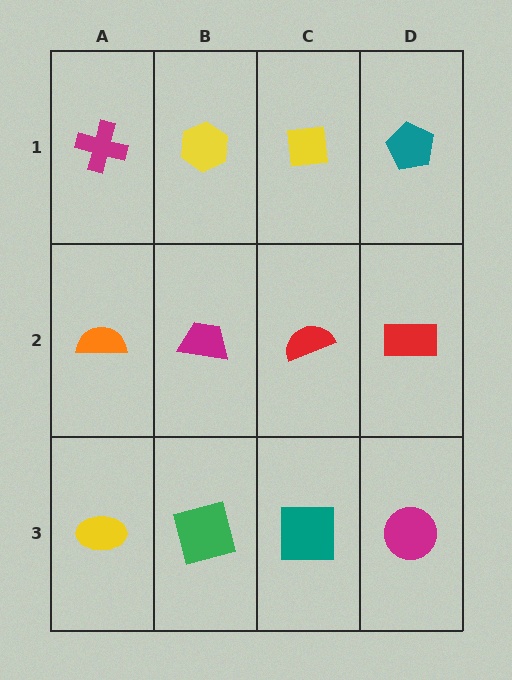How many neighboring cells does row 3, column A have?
2.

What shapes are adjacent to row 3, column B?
A magenta trapezoid (row 2, column B), a yellow ellipse (row 3, column A), a teal square (row 3, column C).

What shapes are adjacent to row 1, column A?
An orange semicircle (row 2, column A), a yellow hexagon (row 1, column B).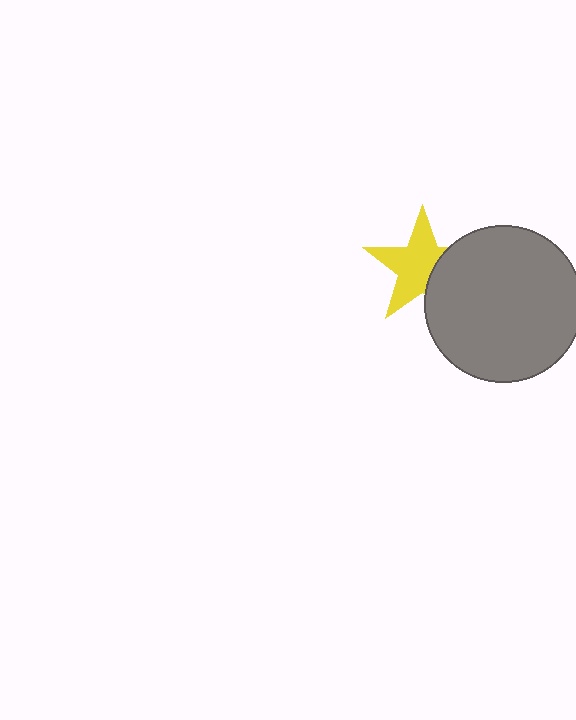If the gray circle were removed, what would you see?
You would see the complete yellow star.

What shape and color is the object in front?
The object in front is a gray circle.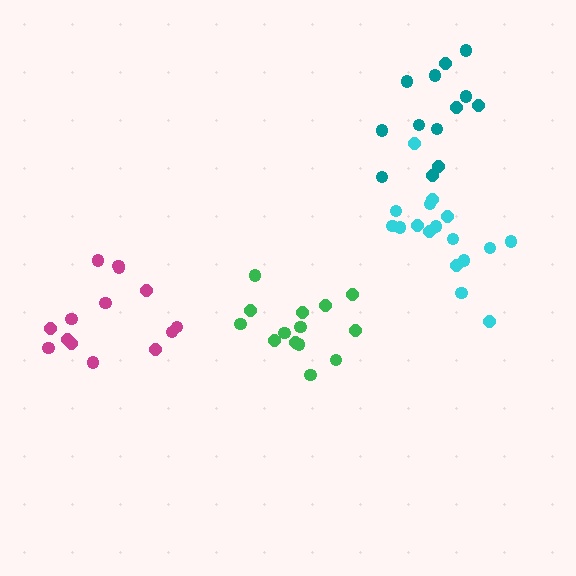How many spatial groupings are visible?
There are 4 spatial groupings.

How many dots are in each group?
Group 1: 13 dots, Group 2: 14 dots, Group 3: 14 dots, Group 4: 17 dots (58 total).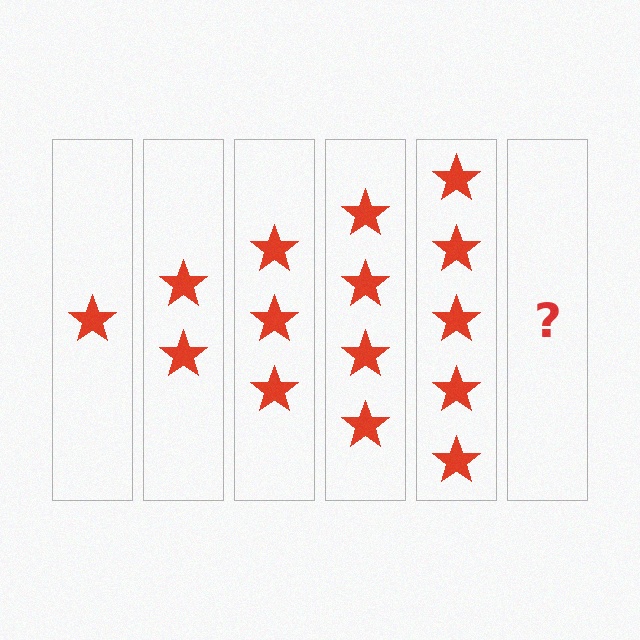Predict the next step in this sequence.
The next step is 6 stars.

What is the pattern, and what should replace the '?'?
The pattern is that each step adds one more star. The '?' should be 6 stars.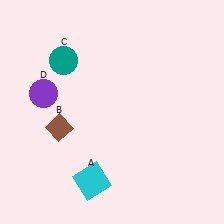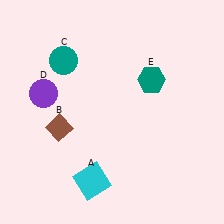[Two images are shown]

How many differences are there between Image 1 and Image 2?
There is 1 difference between the two images.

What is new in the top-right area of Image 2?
A teal hexagon (E) was added in the top-right area of Image 2.